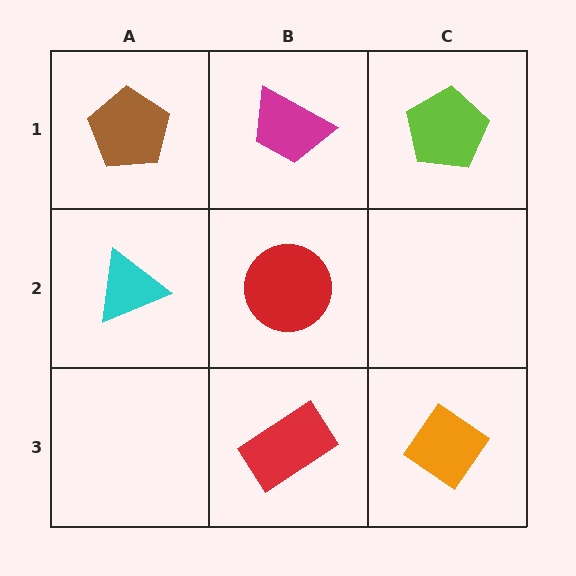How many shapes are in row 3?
2 shapes.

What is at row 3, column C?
An orange diamond.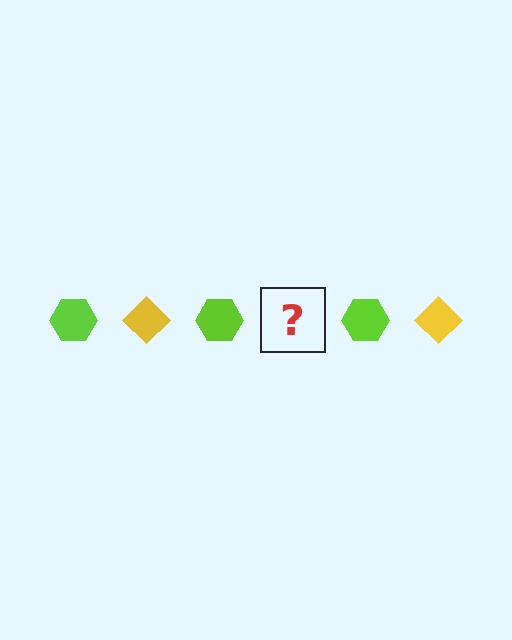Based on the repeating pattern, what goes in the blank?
The blank should be a yellow diamond.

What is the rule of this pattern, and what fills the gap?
The rule is that the pattern alternates between lime hexagon and yellow diamond. The gap should be filled with a yellow diamond.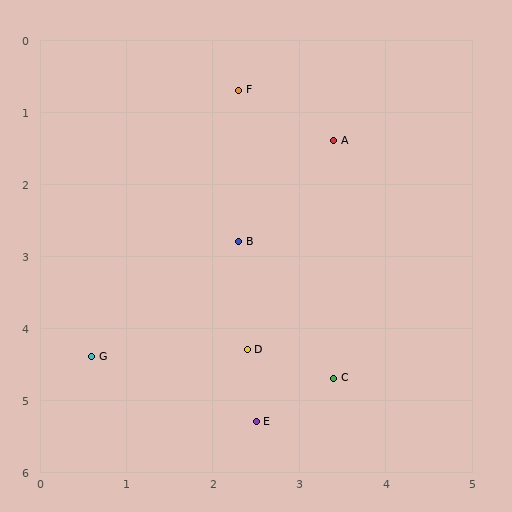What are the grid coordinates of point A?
Point A is at approximately (3.4, 1.4).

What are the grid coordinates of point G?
Point G is at approximately (0.6, 4.4).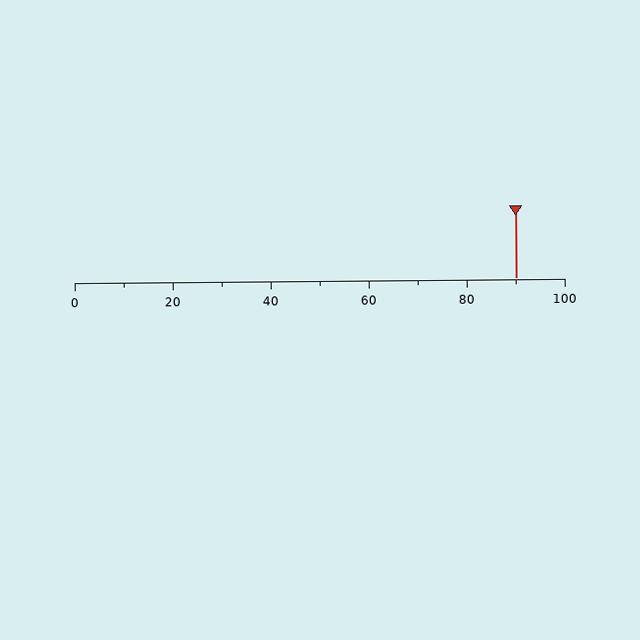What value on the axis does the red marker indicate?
The marker indicates approximately 90.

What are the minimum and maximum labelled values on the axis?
The axis runs from 0 to 100.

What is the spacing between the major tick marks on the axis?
The major ticks are spaced 20 apart.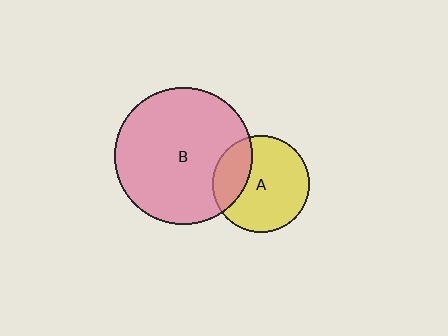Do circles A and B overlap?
Yes.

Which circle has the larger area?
Circle B (pink).